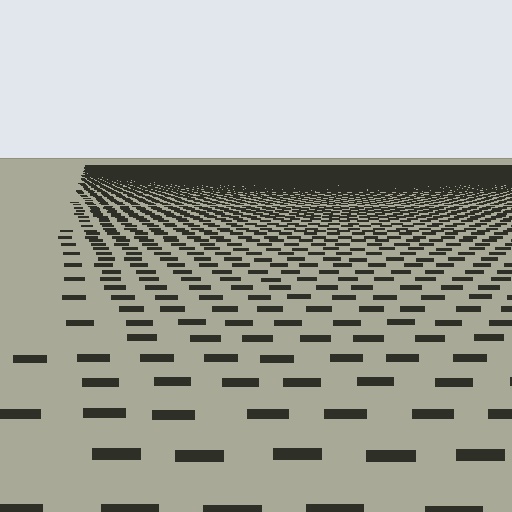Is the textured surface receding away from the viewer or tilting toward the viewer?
The surface is receding away from the viewer. Texture elements get smaller and denser toward the top.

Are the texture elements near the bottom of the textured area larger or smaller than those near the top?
Larger. Near the bottom, elements are closer to the viewer and appear at a bigger on-screen size.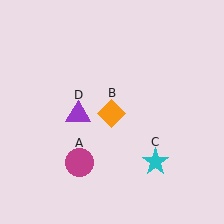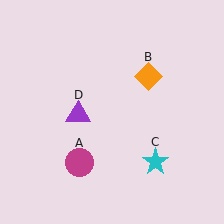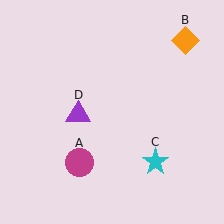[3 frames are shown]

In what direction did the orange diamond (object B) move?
The orange diamond (object B) moved up and to the right.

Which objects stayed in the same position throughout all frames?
Magenta circle (object A) and cyan star (object C) and purple triangle (object D) remained stationary.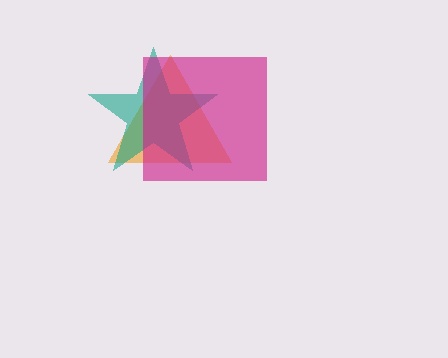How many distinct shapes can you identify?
There are 3 distinct shapes: an orange triangle, a teal star, a magenta square.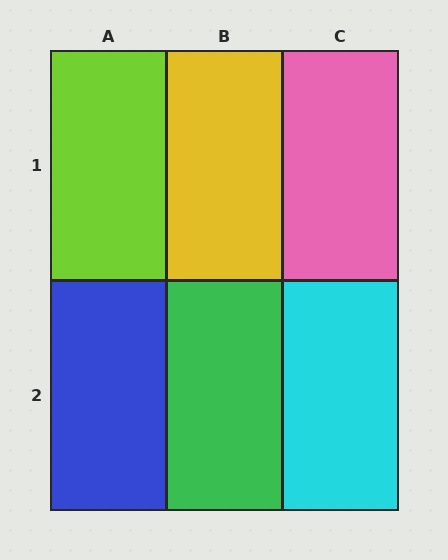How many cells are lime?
1 cell is lime.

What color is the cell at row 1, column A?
Lime.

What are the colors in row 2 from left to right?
Blue, green, cyan.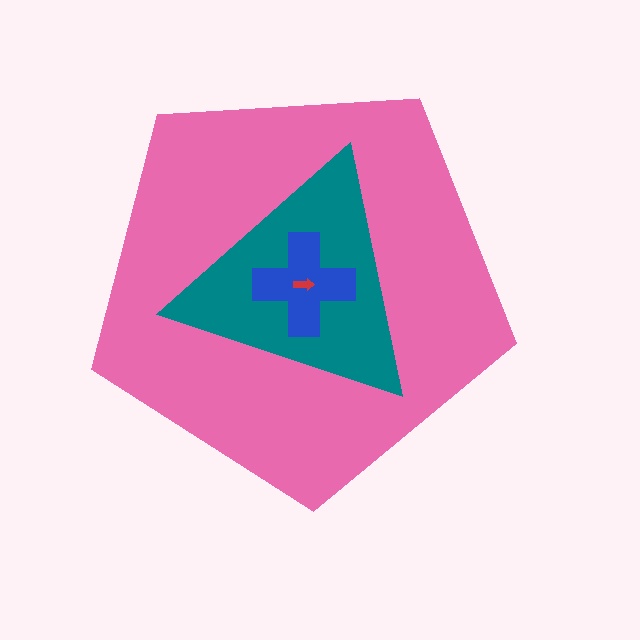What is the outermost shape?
The pink pentagon.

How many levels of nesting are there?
4.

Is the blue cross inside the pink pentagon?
Yes.